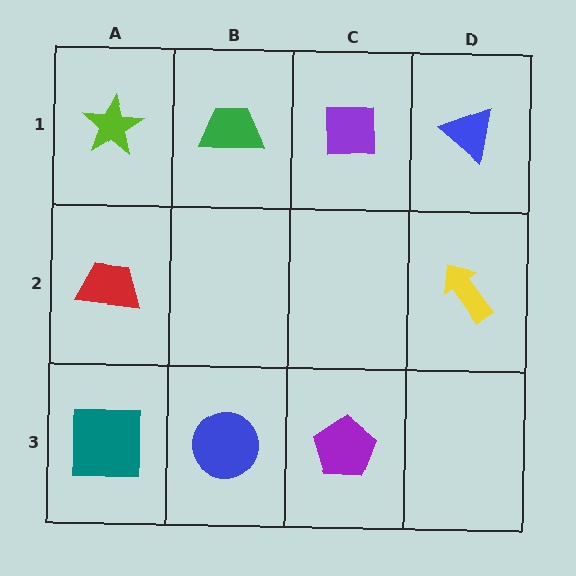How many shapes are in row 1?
4 shapes.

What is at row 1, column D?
A blue triangle.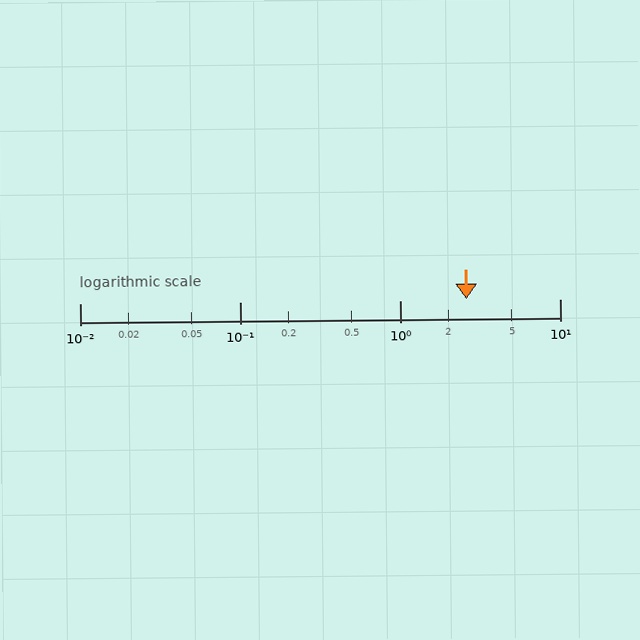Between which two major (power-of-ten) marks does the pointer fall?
The pointer is between 1 and 10.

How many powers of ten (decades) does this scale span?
The scale spans 3 decades, from 0.01 to 10.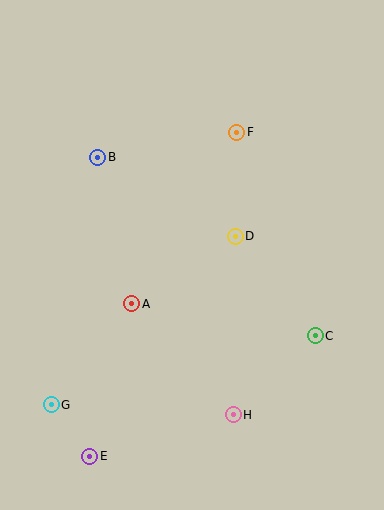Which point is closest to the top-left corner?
Point B is closest to the top-left corner.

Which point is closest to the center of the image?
Point D at (235, 236) is closest to the center.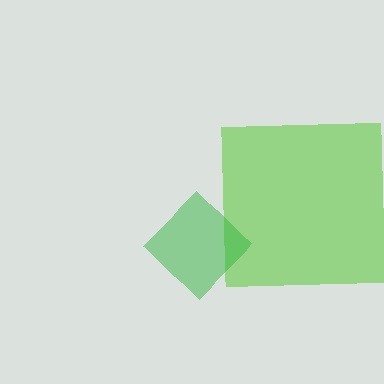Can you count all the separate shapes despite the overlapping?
Yes, there are 2 separate shapes.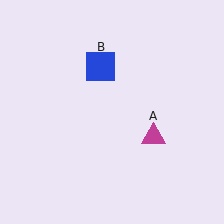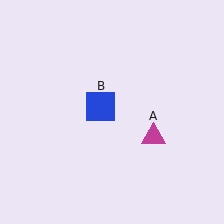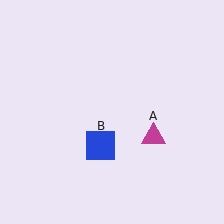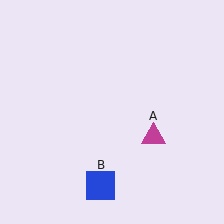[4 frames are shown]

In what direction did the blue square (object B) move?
The blue square (object B) moved down.